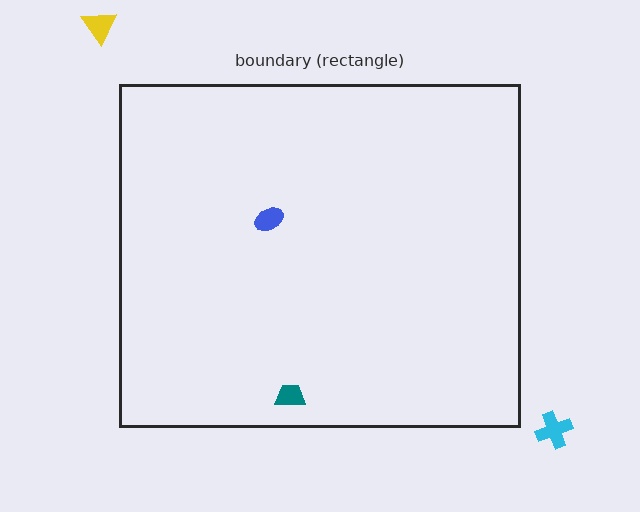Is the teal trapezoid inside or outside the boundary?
Inside.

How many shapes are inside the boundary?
2 inside, 2 outside.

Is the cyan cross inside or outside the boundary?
Outside.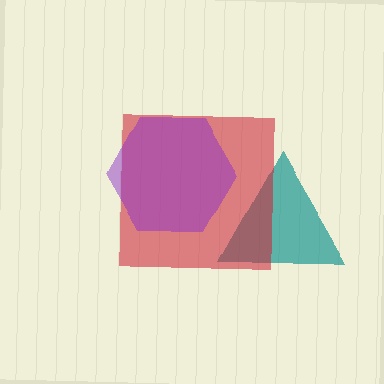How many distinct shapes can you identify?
There are 3 distinct shapes: a teal triangle, a red square, a purple hexagon.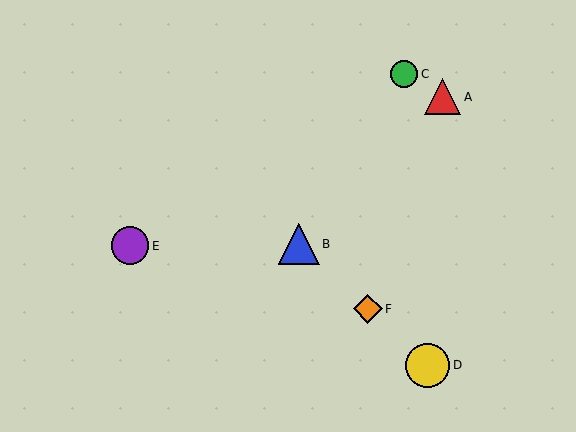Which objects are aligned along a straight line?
Objects B, D, F are aligned along a straight line.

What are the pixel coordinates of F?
Object F is at (368, 309).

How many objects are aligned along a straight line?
3 objects (B, D, F) are aligned along a straight line.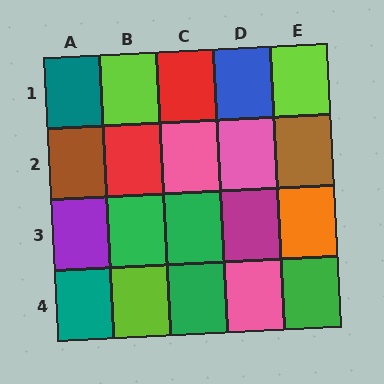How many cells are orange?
1 cell is orange.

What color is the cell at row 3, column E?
Orange.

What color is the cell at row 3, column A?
Purple.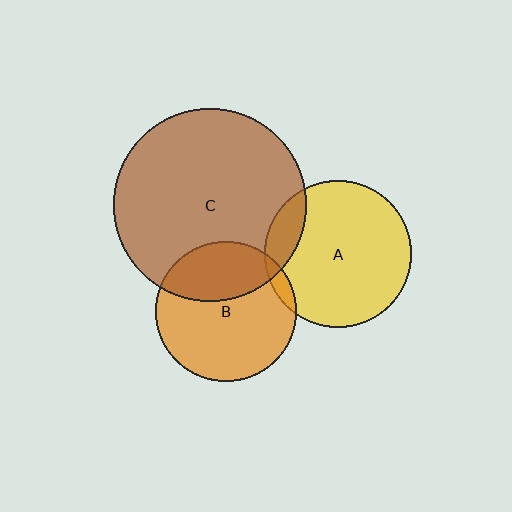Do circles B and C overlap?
Yes.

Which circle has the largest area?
Circle C (brown).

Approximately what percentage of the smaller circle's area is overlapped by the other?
Approximately 35%.